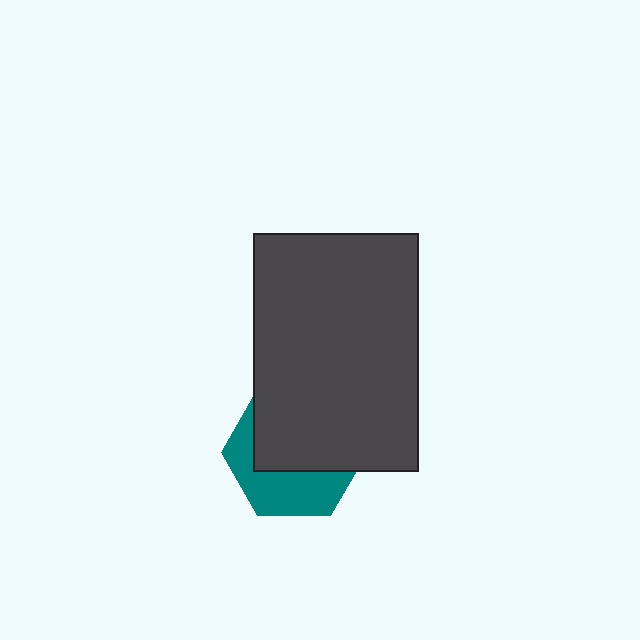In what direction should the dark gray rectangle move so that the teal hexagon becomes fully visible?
The dark gray rectangle should move up. That is the shortest direction to clear the overlap and leave the teal hexagon fully visible.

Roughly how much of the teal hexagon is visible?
A small part of it is visible (roughly 42%).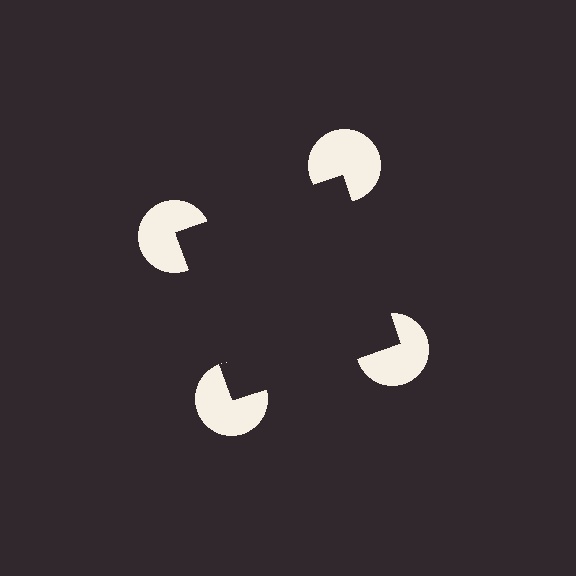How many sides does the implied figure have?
4 sides.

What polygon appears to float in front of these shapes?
An illusory square — its edges are inferred from the aligned wedge cuts in the pac-man discs, not physically drawn.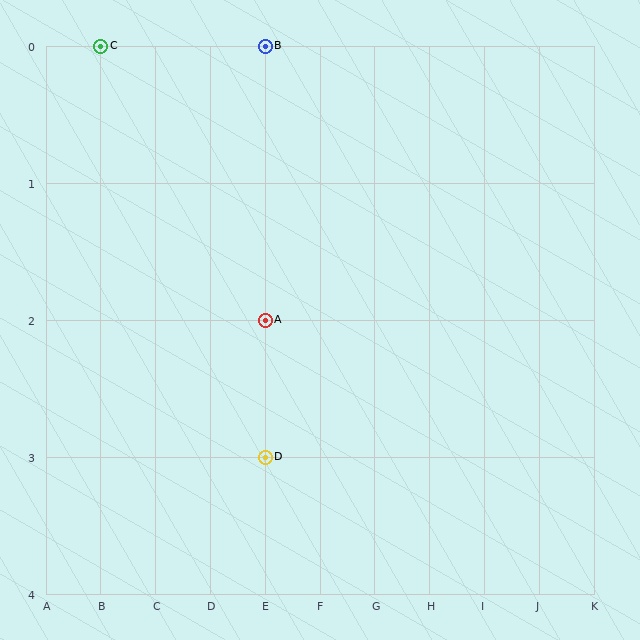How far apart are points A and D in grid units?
Points A and D are 1 row apart.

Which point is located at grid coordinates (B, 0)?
Point C is at (B, 0).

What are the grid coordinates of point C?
Point C is at grid coordinates (B, 0).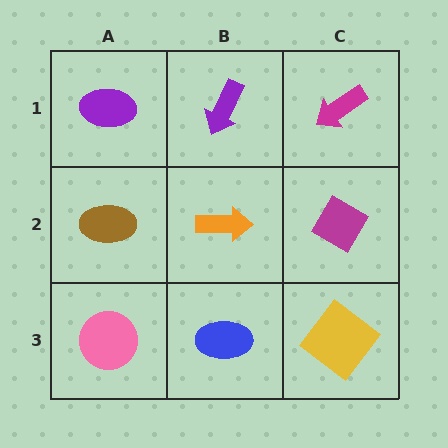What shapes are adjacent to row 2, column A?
A purple ellipse (row 1, column A), a pink circle (row 3, column A), an orange arrow (row 2, column B).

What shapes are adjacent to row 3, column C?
A magenta diamond (row 2, column C), a blue ellipse (row 3, column B).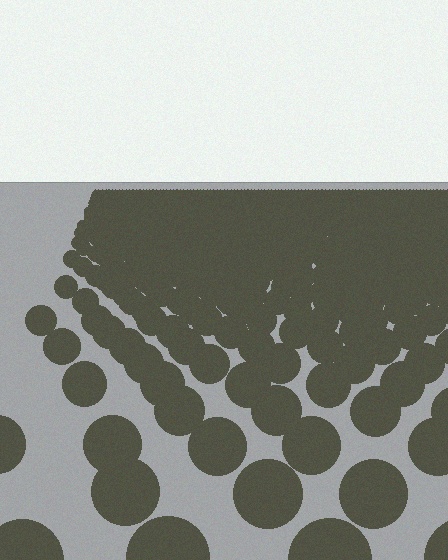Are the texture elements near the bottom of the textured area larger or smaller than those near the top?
Larger. Near the bottom, elements are closer to the viewer and appear at a bigger on-screen size.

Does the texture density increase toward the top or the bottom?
Density increases toward the top.